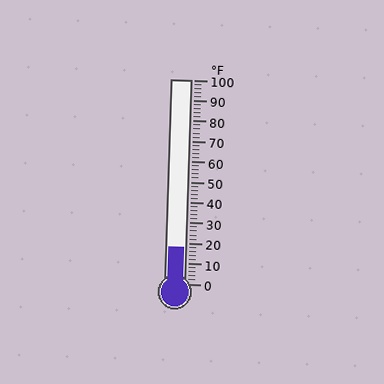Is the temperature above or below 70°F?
The temperature is below 70°F.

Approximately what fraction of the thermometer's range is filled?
The thermometer is filled to approximately 20% of its range.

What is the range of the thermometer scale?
The thermometer scale ranges from 0°F to 100°F.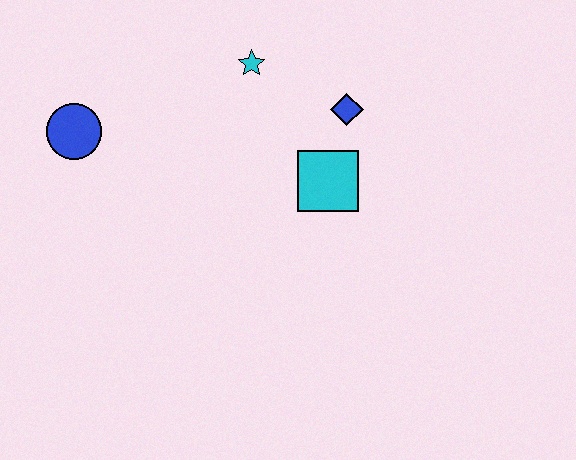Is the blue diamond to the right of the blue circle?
Yes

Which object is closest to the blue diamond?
The cyan square is closest to the blue diamond.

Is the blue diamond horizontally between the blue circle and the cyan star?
No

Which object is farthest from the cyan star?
The blue circle is farthest from the cyan star.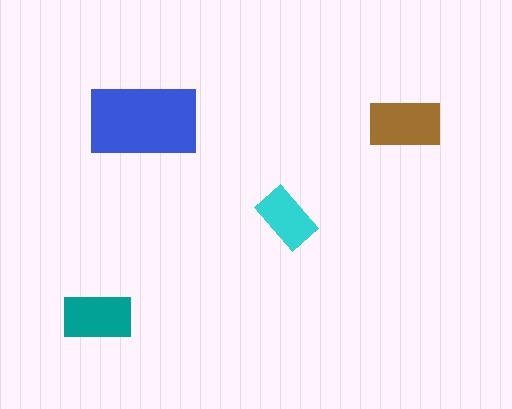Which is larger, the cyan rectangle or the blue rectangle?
The blue one.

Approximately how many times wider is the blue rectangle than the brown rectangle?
About 1.5 times wider.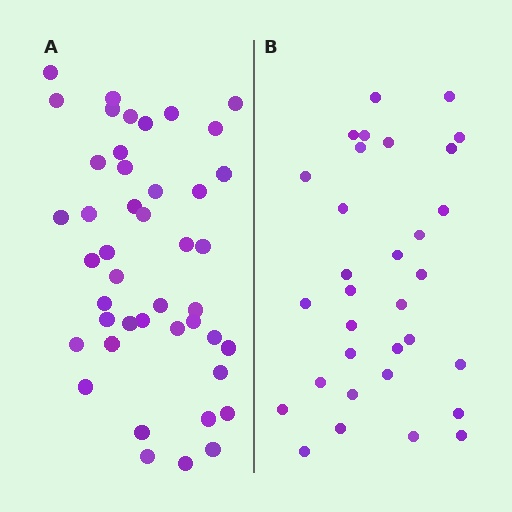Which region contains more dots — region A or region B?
Region A (the left region) has more dots.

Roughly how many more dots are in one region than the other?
Region A has roughly 12 or so more dots than region B.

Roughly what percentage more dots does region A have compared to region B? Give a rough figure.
About 40% more.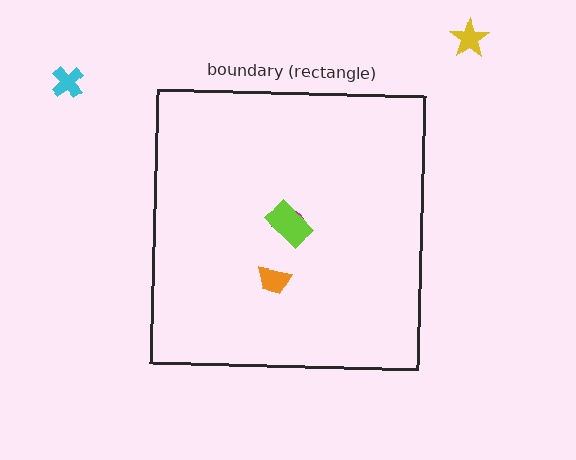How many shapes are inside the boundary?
3 inside, 2 outside.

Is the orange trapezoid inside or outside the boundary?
Inside.